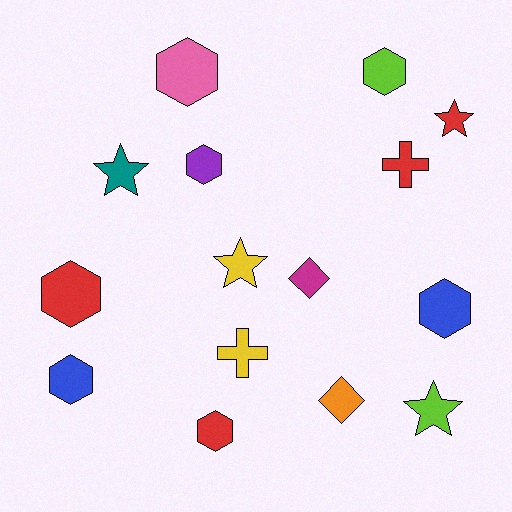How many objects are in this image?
There are 15 objects.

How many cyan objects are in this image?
There are no cyan objects.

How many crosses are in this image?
There are 2 crosses.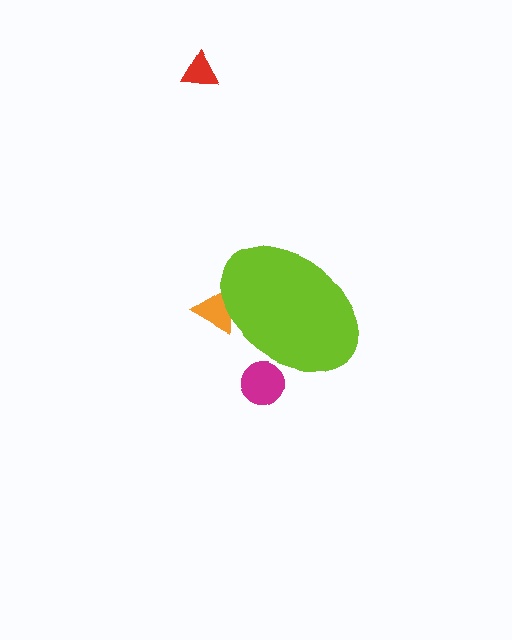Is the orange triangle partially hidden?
Yes, the orange triangle is partially hidden behind the lime ellipse.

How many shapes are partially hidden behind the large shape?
2 shapes are partially hidden.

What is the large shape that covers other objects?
A lime ellipse.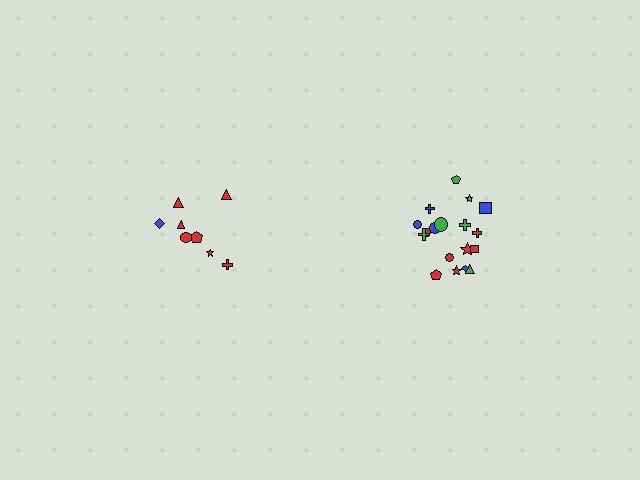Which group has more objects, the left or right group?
The right group.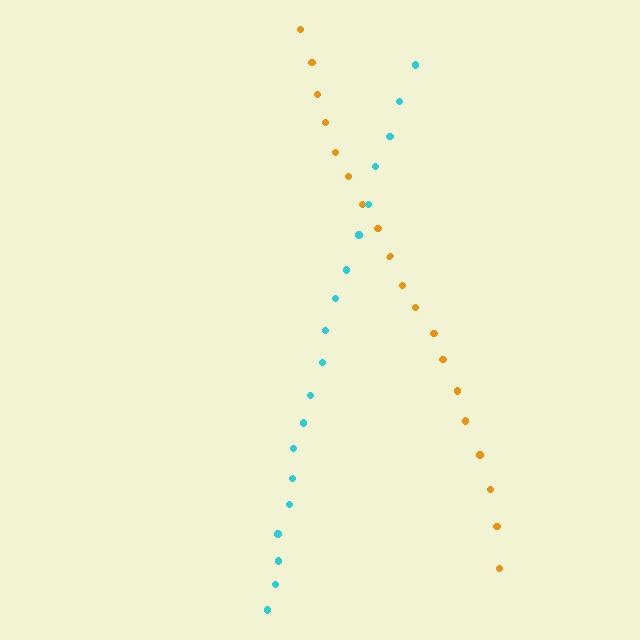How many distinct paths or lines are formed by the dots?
There are 2 distinct paths.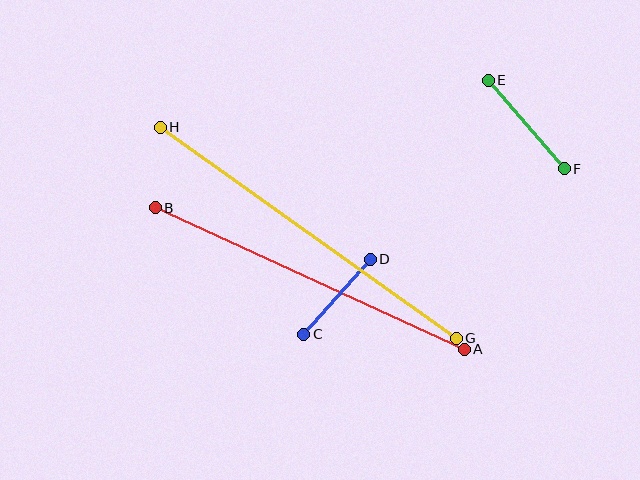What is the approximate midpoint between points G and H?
The midpoint is at approximately (308, 233) pixels.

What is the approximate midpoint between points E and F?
The midpoint is at approximately (526, 124) pixels.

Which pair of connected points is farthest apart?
Points G and H are farthest apart.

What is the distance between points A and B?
The distance is approximately 340 pixels.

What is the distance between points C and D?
The distance is approximately 100 pixels.